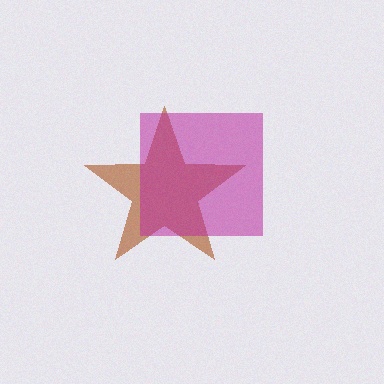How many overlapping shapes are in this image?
There are 2 overlapping shapes in the image.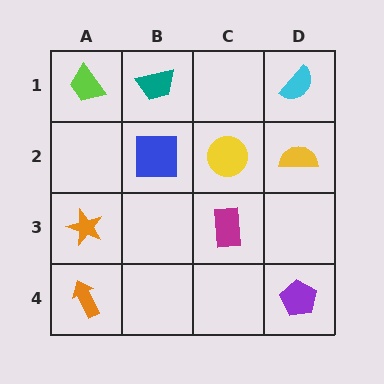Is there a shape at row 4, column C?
No, that cell is empty.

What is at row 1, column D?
A cyan semicircle.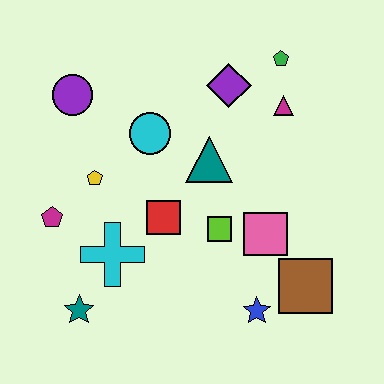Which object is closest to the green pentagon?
The magenta triangle is closest to the green pentagon.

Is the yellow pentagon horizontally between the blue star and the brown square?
No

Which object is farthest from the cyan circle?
The brown square is farthest from the cyan circle.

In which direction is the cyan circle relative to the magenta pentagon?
The cyan circle is to the right of the magenta pentagon.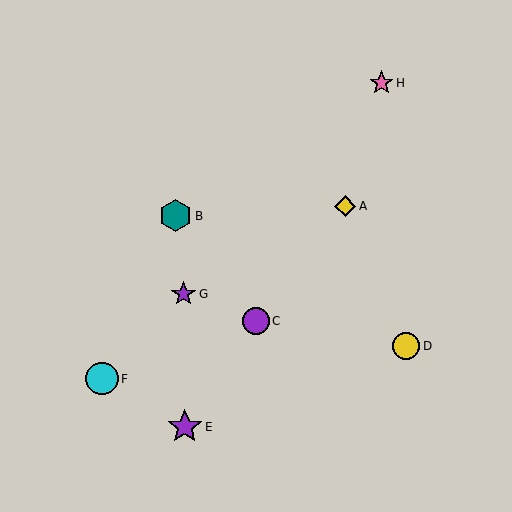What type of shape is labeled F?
Shape F is a cyan circle.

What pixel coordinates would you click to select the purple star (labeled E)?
Click at (185, 427) to select the purple star E.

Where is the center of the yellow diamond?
The center of the yellow diamond is at (345, 206).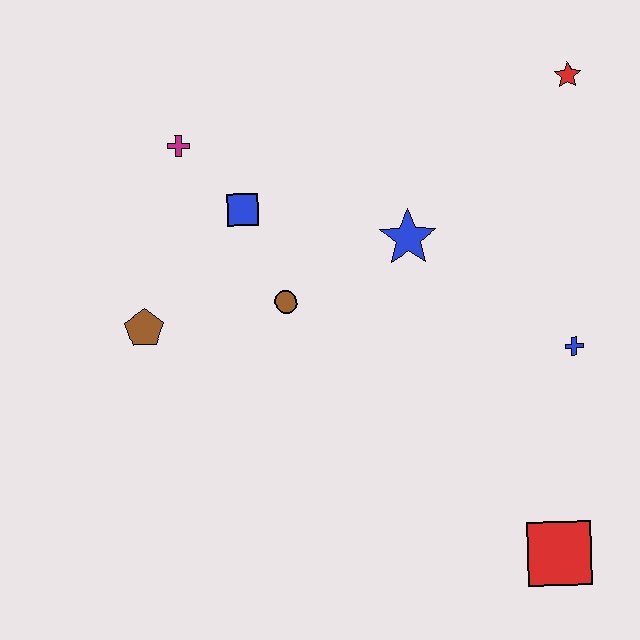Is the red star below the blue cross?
No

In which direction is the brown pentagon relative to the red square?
The brown pentagon is to the left of the red square.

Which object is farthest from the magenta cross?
The red square is farthest from the magenta cross.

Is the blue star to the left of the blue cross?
Yes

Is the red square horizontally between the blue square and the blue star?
No